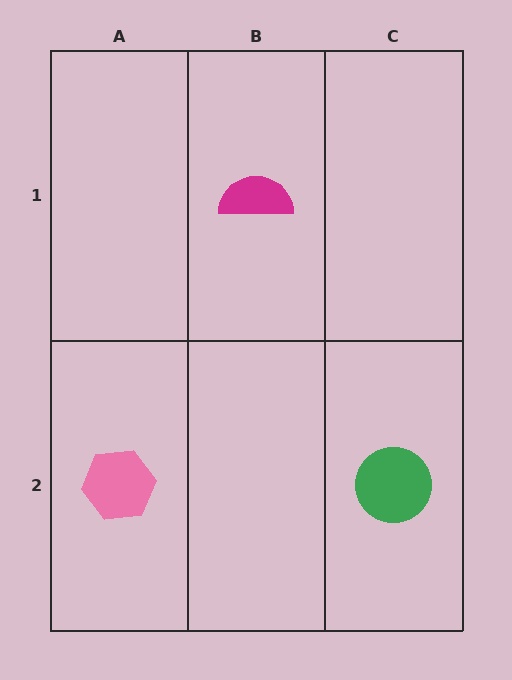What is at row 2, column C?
A green circle.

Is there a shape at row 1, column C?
No, that cell is empty.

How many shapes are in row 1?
1 shape.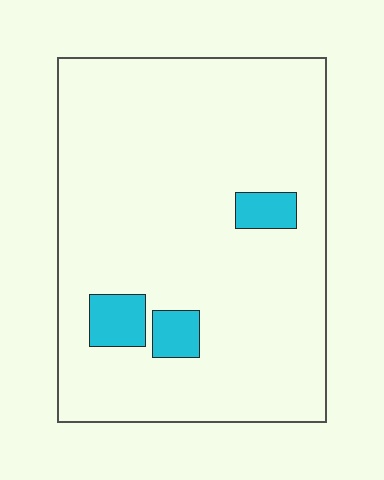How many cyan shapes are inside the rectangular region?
3.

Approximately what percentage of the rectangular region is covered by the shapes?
Approximately 10%.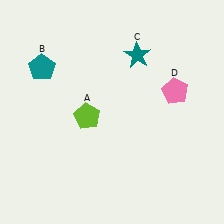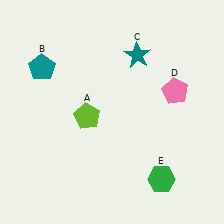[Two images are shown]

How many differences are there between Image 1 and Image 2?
There is 1 difference between the two images.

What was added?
A green hexagon (E) was added in Image 2.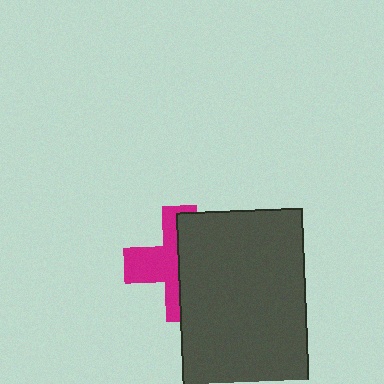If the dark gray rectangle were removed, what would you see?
You would see the complete magenta cross.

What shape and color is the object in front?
The object in front is a dark gray rectangle.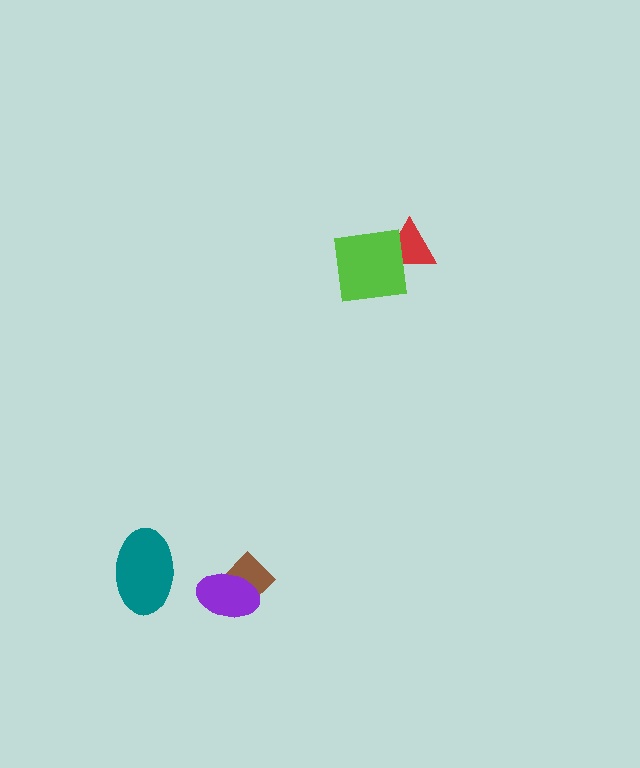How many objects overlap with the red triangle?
1 object overlaps with the red triangle.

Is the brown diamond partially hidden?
Yes, it is partially covered by another shape.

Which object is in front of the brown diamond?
The purple ellipse is in front of the brown diamond.